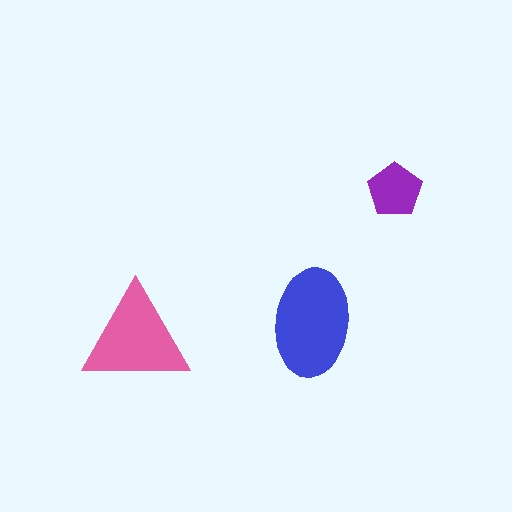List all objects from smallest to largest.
The purple pentagon, the pink triangle, the blue ellipse.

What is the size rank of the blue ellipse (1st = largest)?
1st.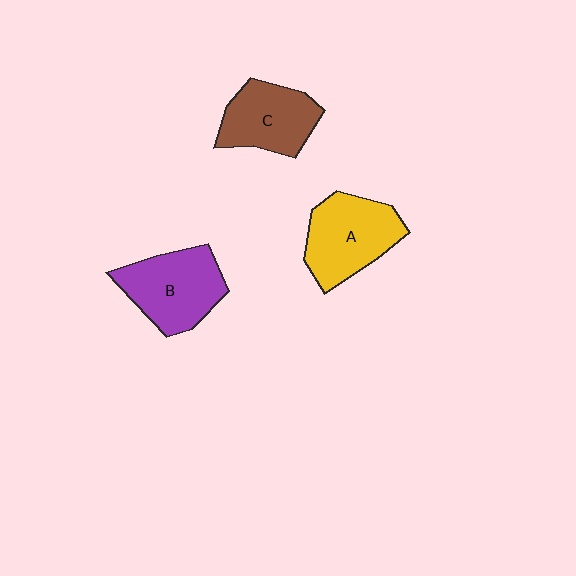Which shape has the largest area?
Shape A (yellow).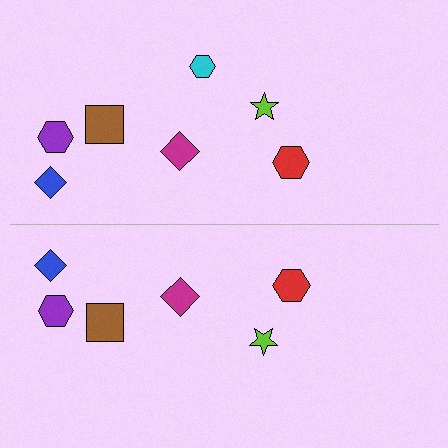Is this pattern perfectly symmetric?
No, the pattern is not perfectly symmetric. A cyan hexagon is missing from the bottom side.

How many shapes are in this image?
There are 13 shapes in this image.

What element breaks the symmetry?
A cyan hexagon is missing from the bottom side.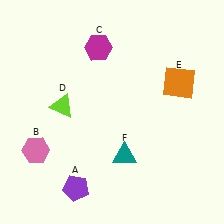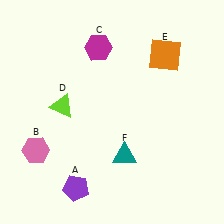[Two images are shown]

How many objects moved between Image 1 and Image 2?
1 object moved between the two images.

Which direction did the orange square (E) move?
The orange square (E) moved up.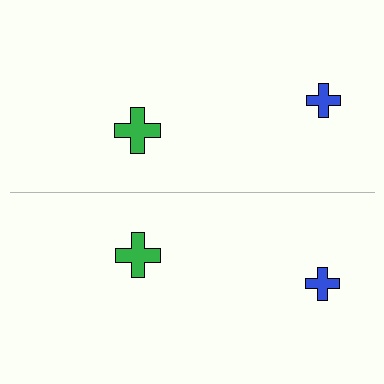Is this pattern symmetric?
Yes, this pattern has bilateral (reflection) symmetry.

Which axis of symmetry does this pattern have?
The pattern has a horizontal axis of symmetry running through the center of the image.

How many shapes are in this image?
There are 4 shapes in this image.